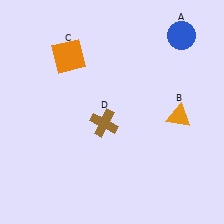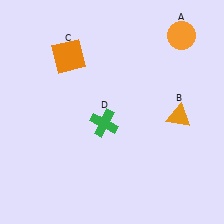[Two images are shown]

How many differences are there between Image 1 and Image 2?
There are 2 differences between the two images.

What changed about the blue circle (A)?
In Image 1, A is blue. In Image 2, it changed to orange.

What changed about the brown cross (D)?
In Image 1, D is brown. In Image 2, it changed to green.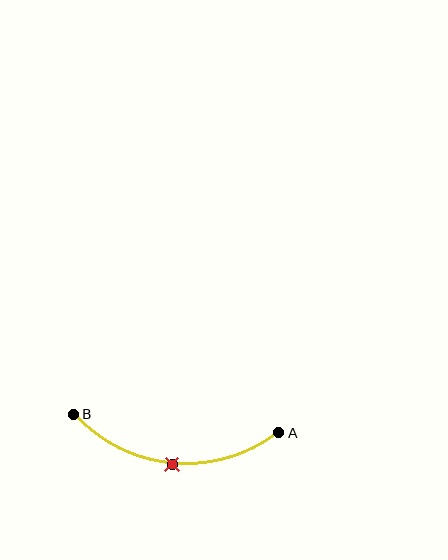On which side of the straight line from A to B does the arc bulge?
The arc bulges below the straight line connecting A and B.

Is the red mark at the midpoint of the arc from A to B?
Yes. The red mark lies on the arc at equal arc-length from both A and B — it is the arc midpoint.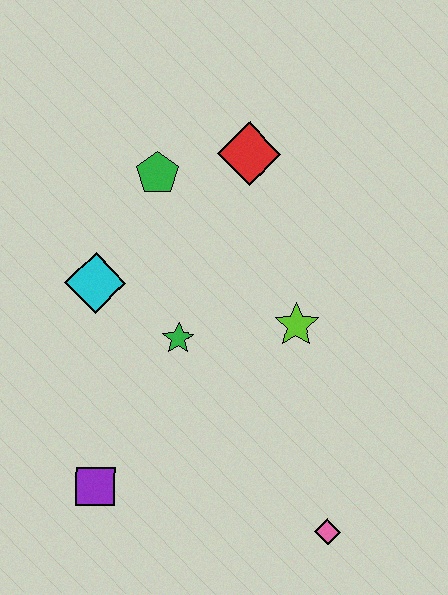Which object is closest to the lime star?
The green star is closest to the lime star.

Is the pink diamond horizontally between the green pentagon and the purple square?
No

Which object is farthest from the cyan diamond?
The pink diamond is farthest from the cyan diamond.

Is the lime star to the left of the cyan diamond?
No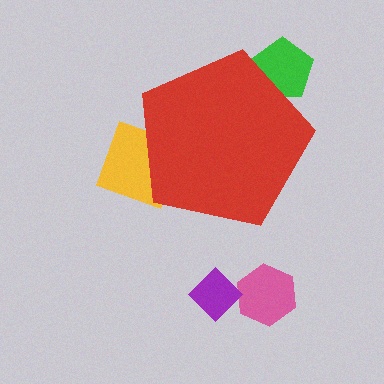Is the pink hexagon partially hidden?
No, the pink hexagon is fully visible.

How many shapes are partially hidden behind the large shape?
2 shapes are partially hidden.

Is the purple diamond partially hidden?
No, the purple diamond is fully visible.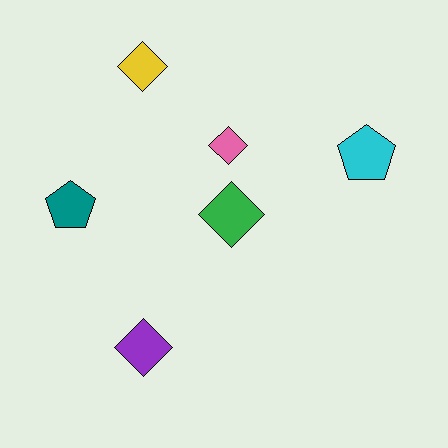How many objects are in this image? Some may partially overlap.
There are 6 objects.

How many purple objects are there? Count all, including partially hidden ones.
There is 1 purple object.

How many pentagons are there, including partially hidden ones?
There are 2 pentagons.